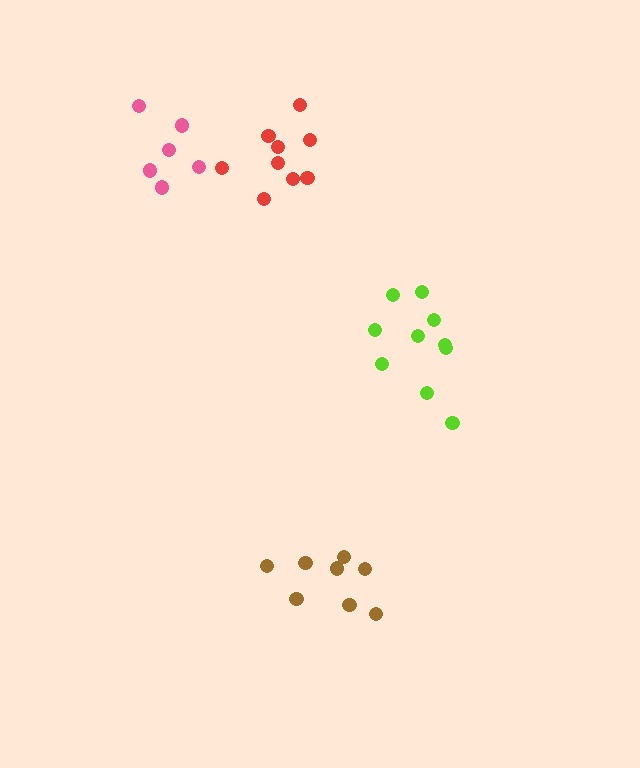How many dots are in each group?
Group 1: 9 dots, Group 2: 8 dots, Group 3: 10 dots, Group 4: 6 dots (33 total).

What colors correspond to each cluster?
The clusters are colored: red, brown, lime, pink.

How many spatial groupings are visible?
There are 4 spatial groupings.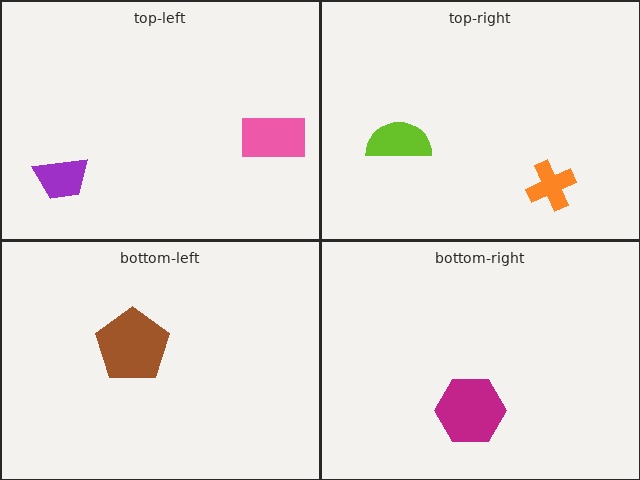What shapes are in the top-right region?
The lime semicircle, the orange cross.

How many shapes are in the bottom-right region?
1.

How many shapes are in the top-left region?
2.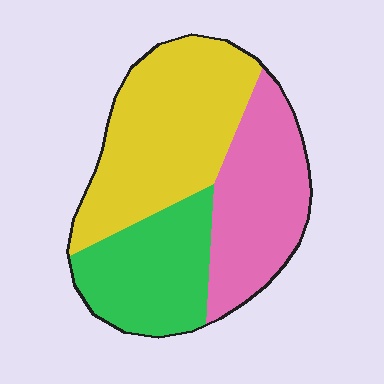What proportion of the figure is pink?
Pink covers around 30% of the figure.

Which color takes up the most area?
Yellow, at roughly 40%.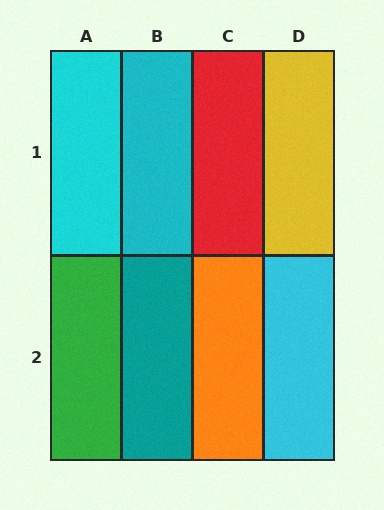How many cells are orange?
1 cell is orange.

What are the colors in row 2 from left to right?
Green, teal, orange, cyan.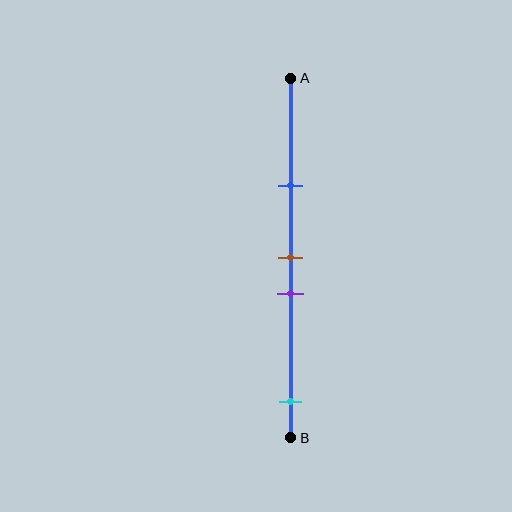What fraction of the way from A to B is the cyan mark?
The cyan mark is approximately 90% (0.9) of the way from A to B.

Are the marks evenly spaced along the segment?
No, the marks are not evenly spaced.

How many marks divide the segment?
There are 4 marks dividing the segment.